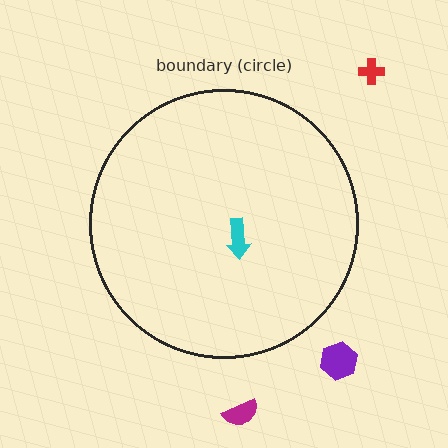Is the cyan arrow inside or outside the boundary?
Inside.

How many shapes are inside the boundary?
1 inside, 3 outside.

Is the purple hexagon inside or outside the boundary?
Outside.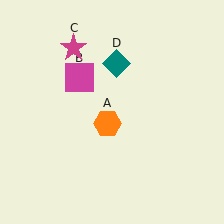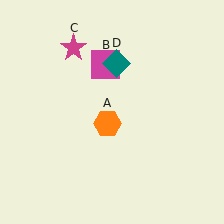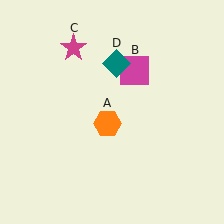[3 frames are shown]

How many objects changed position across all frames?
1 object changed position: magenta square (object B).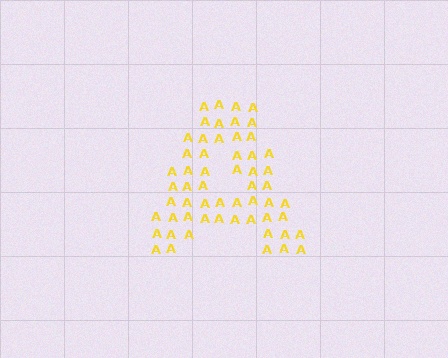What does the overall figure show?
The overall figure shows the letter A.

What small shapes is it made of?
It is made of small letter A's.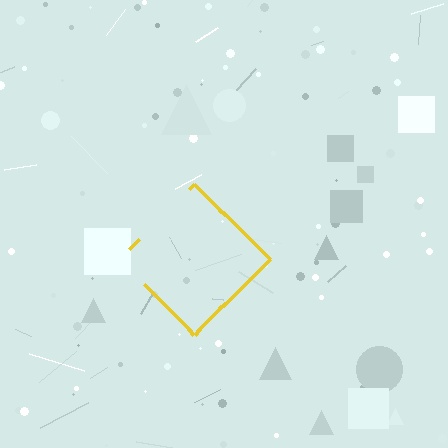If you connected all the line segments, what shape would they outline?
They would outline a diamond.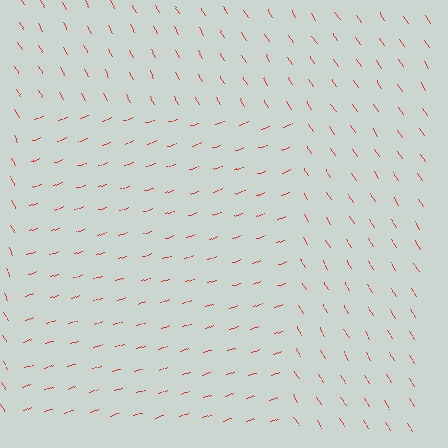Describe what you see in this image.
The image is filled with small red line segments. A rectangle region in the image has lines oriented differently from the surrounding lines, creating a visible texture boundary.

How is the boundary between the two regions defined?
The boundary is defined purely by a change in line orientation (approximately 80 degrees difference). All lines are the same color and thickness.